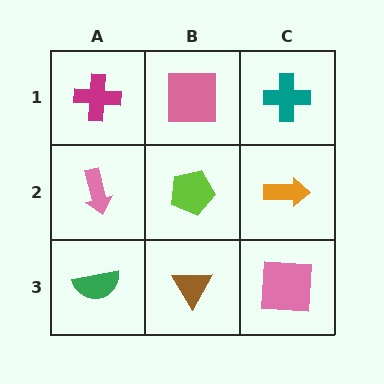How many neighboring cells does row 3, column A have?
2.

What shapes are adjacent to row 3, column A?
A pink arrow (row 2, column A), a brown triangle (row 3, column B).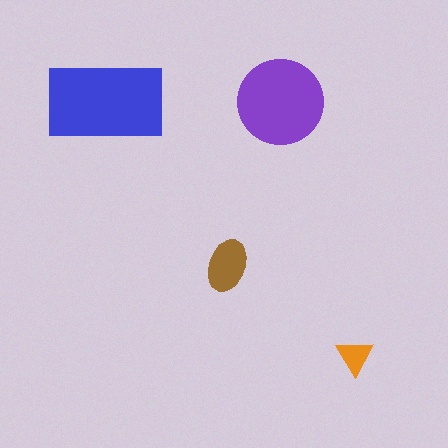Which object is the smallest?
The orange triangle.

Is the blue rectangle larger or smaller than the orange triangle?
Larger.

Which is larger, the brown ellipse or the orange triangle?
The brown ellipse.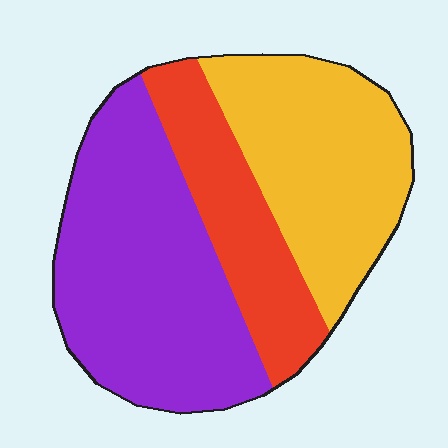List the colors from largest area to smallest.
From largest to smallest: purple, yellow, red.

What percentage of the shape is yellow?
Yellow takes up between a quarter and a half of the shape.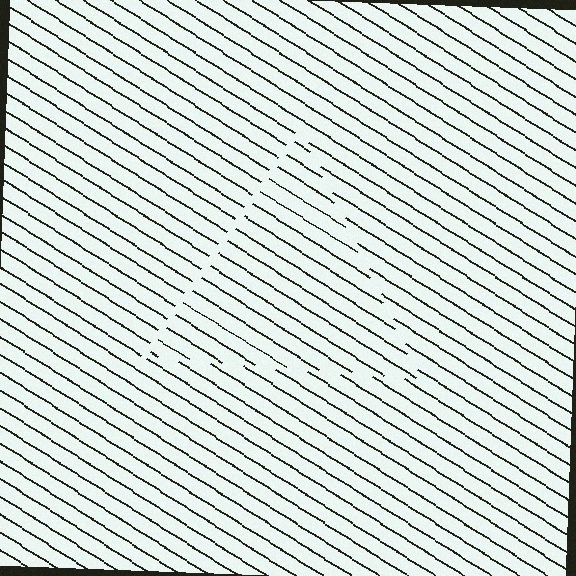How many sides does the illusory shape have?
3 sides — the line-ends trace a triangle.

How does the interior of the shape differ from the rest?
The interior of the shape contains the same grating, shifted by half a period — the contour is defined by the phase discontinuity where line-ends from the inner and outer gratings abut.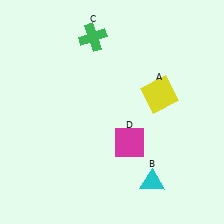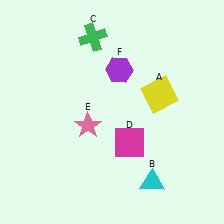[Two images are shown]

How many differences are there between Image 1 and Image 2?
There are 2 differences between the two images.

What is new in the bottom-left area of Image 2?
A pink star (E) was added in the bottom-left area of Image 2.